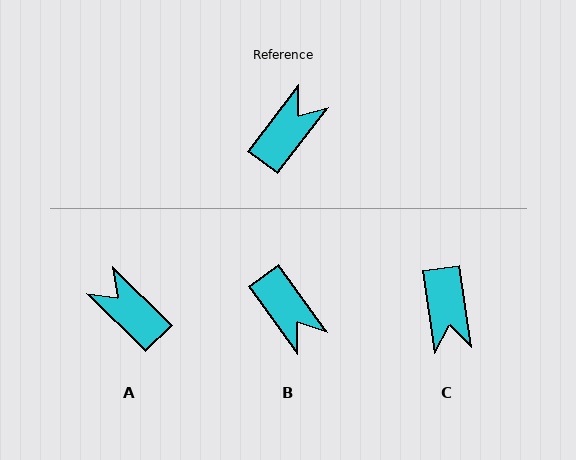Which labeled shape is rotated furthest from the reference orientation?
C, about 135 degrees away.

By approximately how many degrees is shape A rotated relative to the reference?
Approximately 83 degrees counter-clockwise.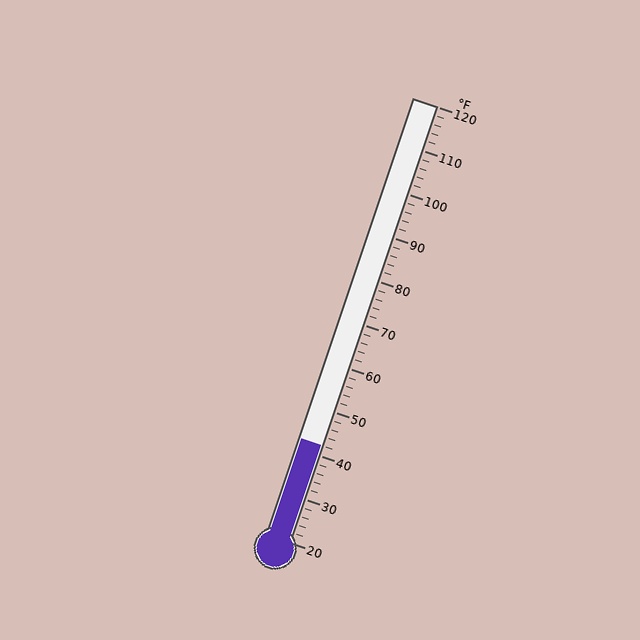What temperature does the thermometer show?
The thermometer shows approximately 42°F.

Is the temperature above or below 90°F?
The temperature is below 90°F.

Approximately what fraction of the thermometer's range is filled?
The thermometer is filled to approximately 20% of its range.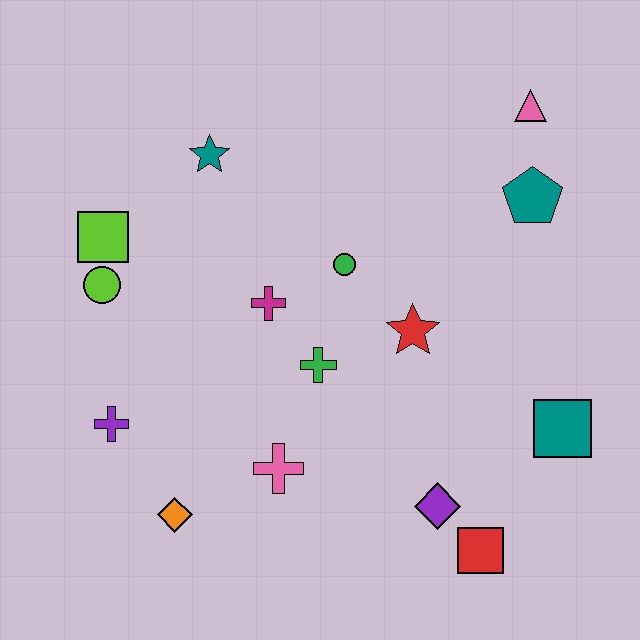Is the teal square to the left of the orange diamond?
No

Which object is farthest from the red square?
The lime square is farthest from the red square.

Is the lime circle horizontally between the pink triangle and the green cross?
No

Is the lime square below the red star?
No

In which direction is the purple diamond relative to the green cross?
The purple diamond is below the green cross.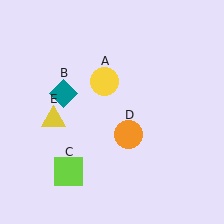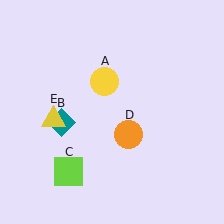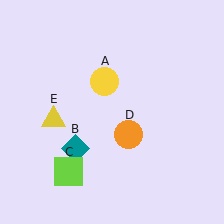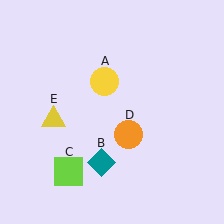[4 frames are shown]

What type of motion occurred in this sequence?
The teal diamond (object B) rotated counterclockwise around the center of the scene.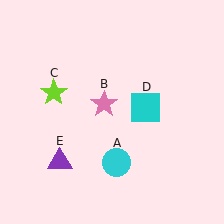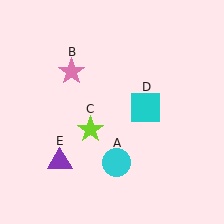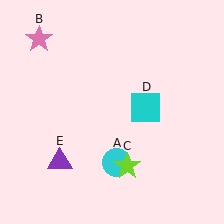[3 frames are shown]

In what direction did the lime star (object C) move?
The lime star (object C) moved down and to the right.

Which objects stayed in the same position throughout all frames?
Cyan circle (object A) and cyan square (object D) and purple triangle (object E) remained stationary.